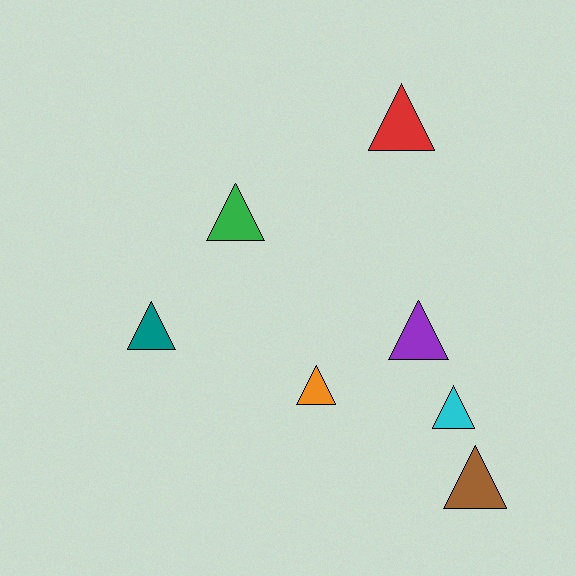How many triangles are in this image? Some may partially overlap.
There are 7 triangles.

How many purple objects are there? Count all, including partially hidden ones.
There is 1 purple object.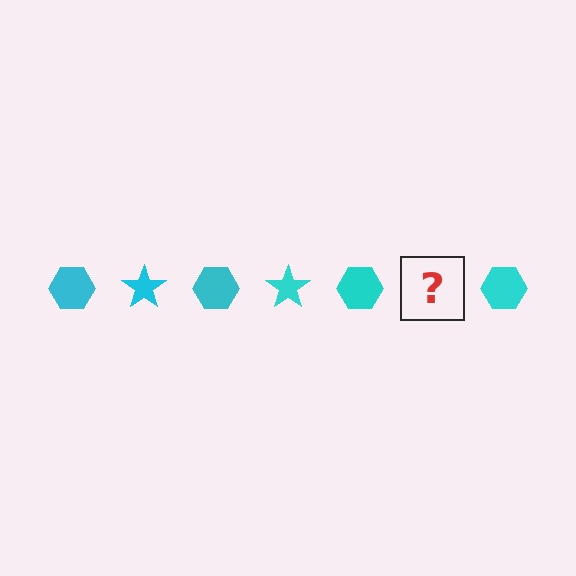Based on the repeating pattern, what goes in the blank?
The blank should be a cyan star.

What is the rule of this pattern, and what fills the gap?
The rule is that the pattern cycles through hexagon, star shapes in cyan. The gap should be filled with a cyan star.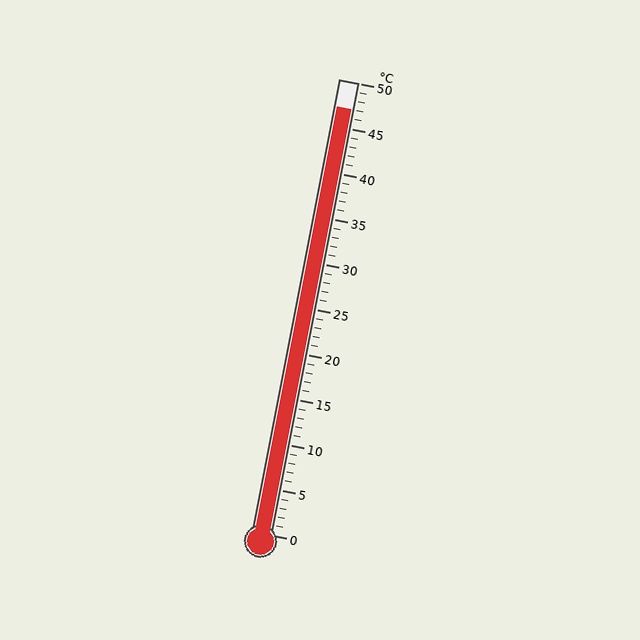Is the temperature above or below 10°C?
The temperature is above 10°C.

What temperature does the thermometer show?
The thermometer shows approximately 47°C.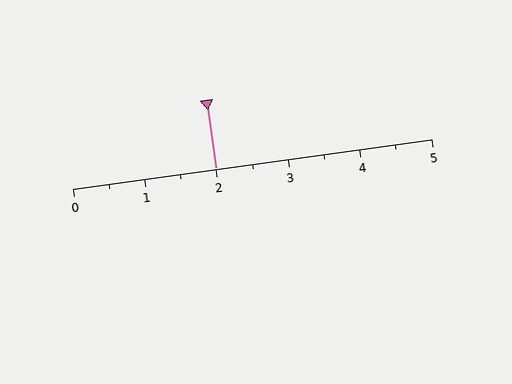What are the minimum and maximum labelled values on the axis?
The axis runs from 0 to 5.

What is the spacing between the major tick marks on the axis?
The major ticks are spaced 1 apart.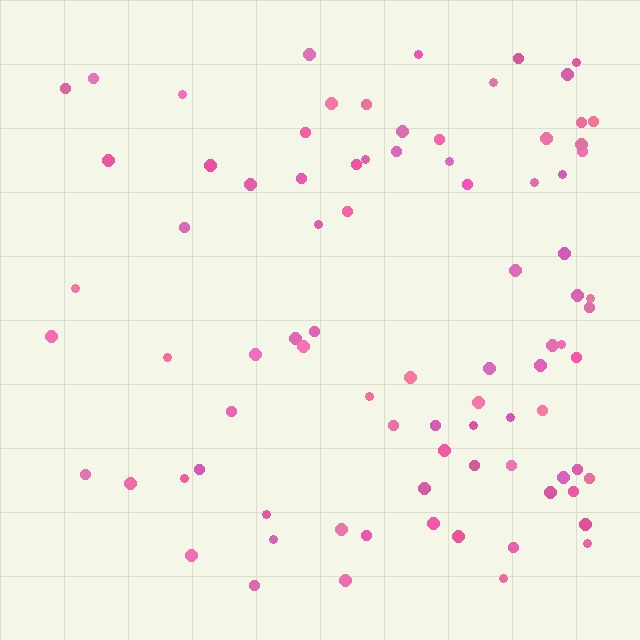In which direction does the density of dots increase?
From left to right, with the right side densest.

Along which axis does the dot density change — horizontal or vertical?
Horizontal.